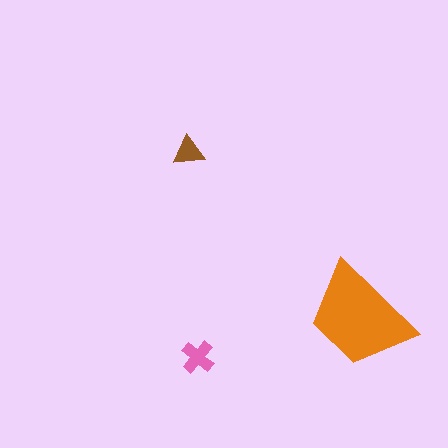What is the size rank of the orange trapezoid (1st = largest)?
1st.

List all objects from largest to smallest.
The orange trapezoid, the pink cross, the brown triangle.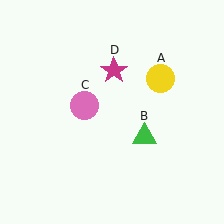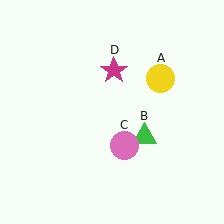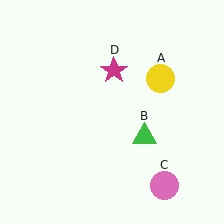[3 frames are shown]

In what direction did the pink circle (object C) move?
The pink circle (object C) moved down and to the right.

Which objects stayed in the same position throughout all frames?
Yellow circle (object A) and green triangle (object B) and magenta star (object D) remained stationary.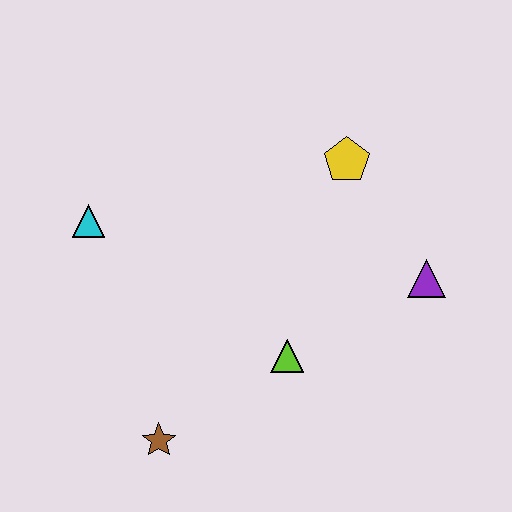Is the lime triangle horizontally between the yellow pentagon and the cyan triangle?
Yes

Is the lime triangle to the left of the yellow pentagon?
Yes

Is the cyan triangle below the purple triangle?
No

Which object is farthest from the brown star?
The yellow pentagon is farthest from the brown star.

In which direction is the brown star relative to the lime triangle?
The brown star is to the left of the lime triangle.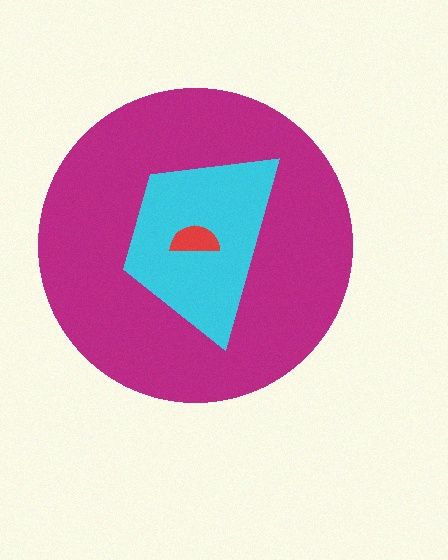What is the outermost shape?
The magenta circle.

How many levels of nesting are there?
3.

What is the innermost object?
The red semicircle.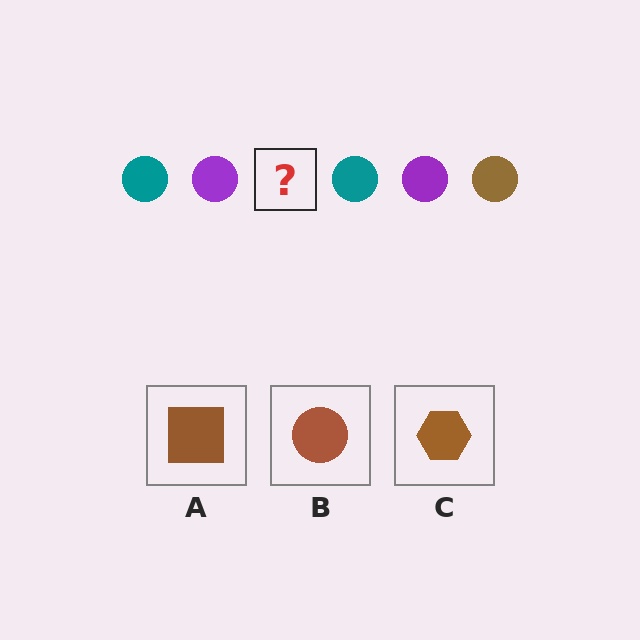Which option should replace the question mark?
Option B.